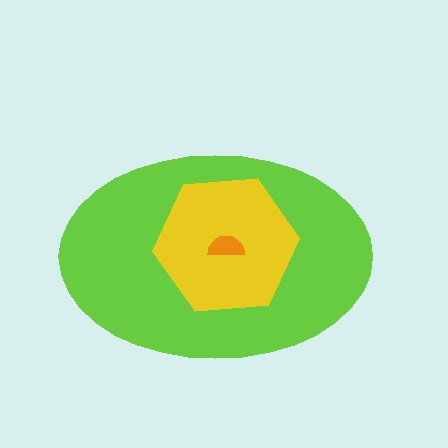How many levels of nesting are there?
3.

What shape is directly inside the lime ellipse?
The yellow hexagon.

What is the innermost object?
The orange semicircle.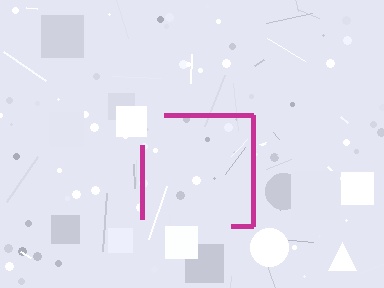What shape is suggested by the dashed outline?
The dashed outline suggests a square.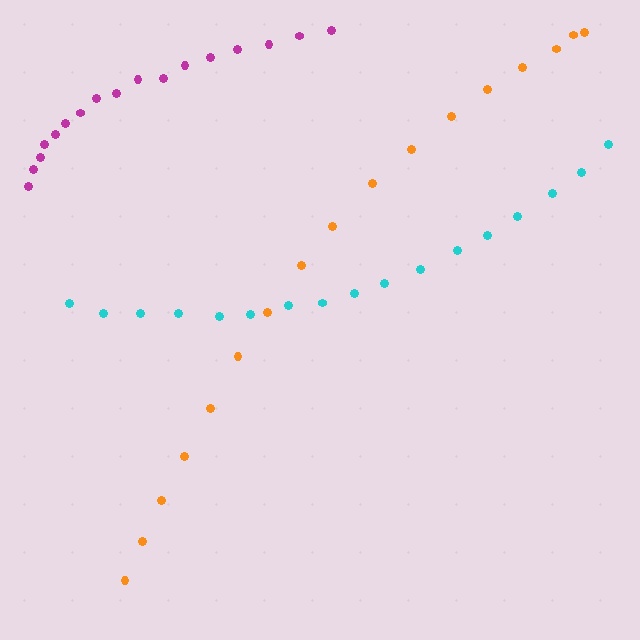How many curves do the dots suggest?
There are 3 distinct paths.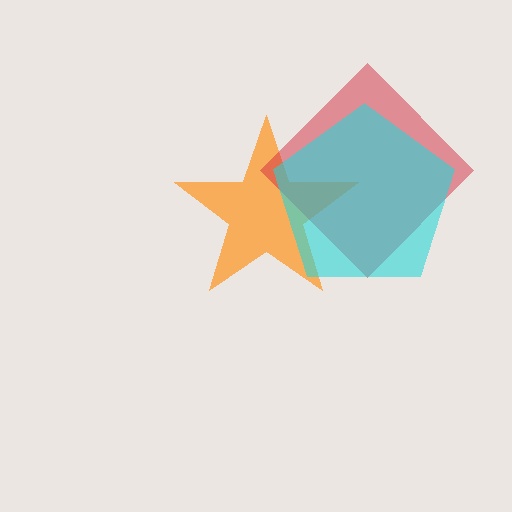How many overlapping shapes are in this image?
There are 3 overlapping shapes in the image.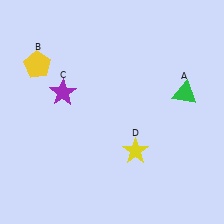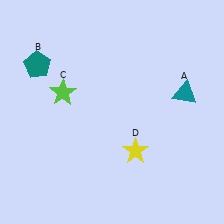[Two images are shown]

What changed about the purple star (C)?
In Image 1, C is purple. In Image 2, it changed to lime.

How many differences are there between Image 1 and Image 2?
There are 3 differences between the two images.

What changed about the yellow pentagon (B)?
In Image 1, B is yellow. In Image 2, it changed to teal.